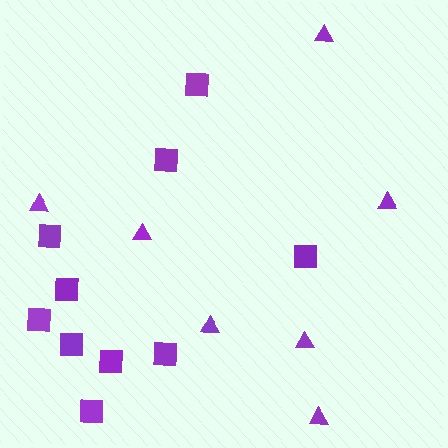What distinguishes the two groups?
There are 2 groups: one group of squares (10) and one group of triangles (7).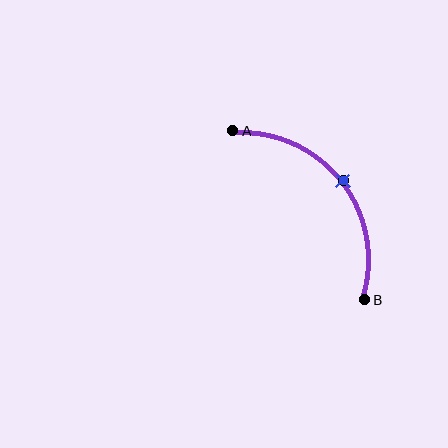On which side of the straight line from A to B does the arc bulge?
The arc bulges above and to the right of the straight line connecting A and B.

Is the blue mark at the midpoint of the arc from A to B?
Yes. The blue mark lies on the arc at equal arc-length from both A and B — it is the arc midpoint.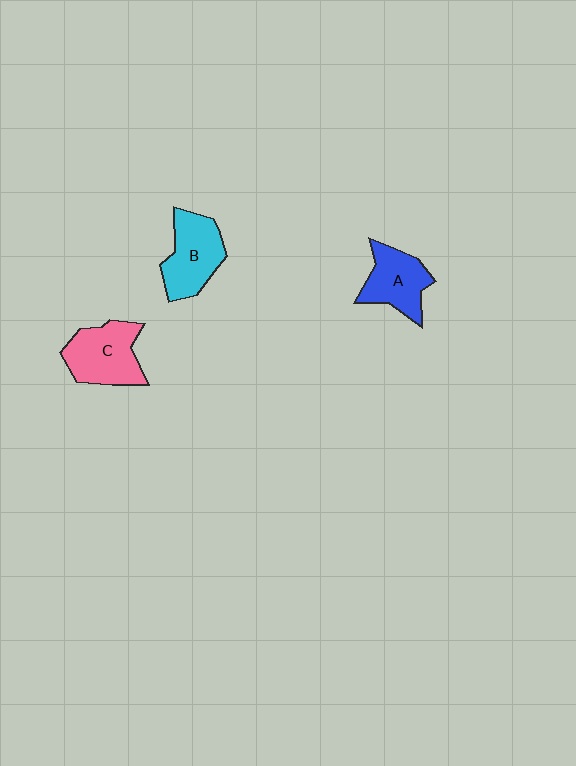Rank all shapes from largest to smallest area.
From largest to smallest: C (pink), B (cyan), A (blue).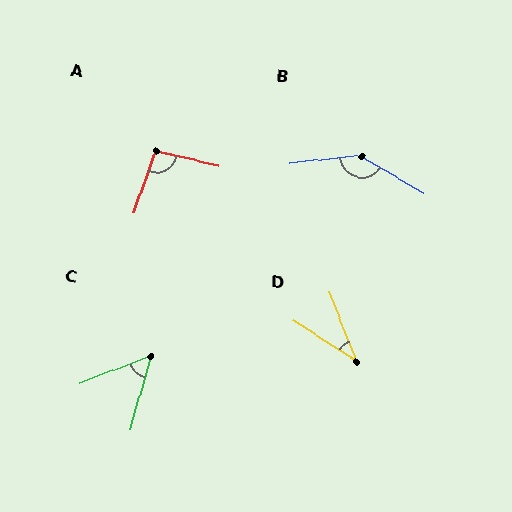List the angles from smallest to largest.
D (36°), C (53°), A (96°), B (143°).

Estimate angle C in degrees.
Approximately 53 degrees.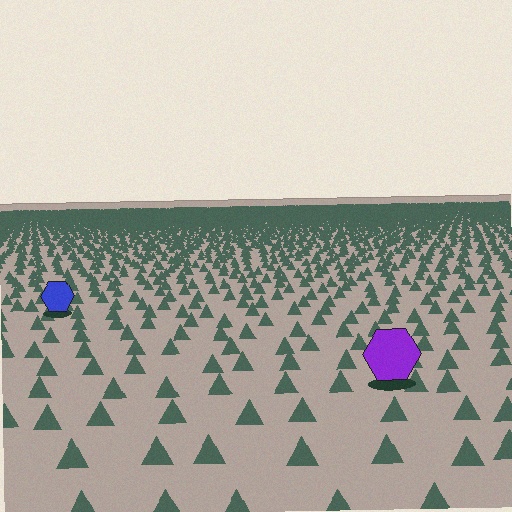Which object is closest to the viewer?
The purple hexagon is closest. The texture marks near it are larger and more spread out.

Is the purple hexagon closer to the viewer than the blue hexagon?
Yes. The purple hexagon is closer — you can tell from the texture gradient: the ground texture is coarser near it.